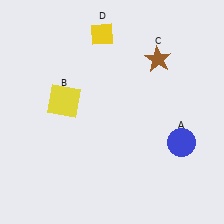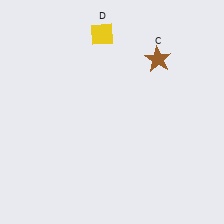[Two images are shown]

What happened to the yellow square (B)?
The yellow square (B) was removed in Image 2. It was in the top-left area of Image 1.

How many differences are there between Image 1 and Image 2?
There are 2 differences between the two images.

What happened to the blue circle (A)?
The blue circle (A) was removed in Image 2. It was in the bottom-right area of Image 1.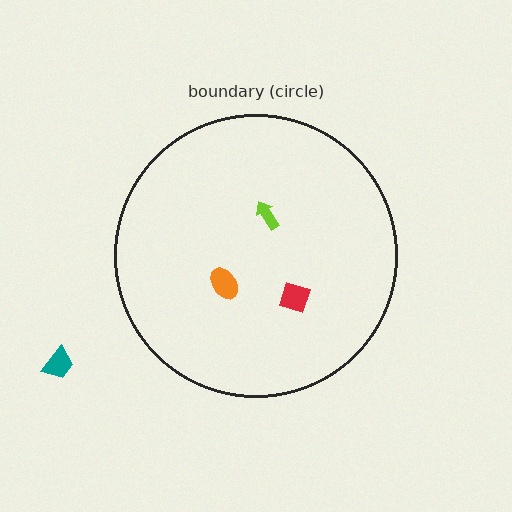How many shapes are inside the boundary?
3 inside, 1 outside.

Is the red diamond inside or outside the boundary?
Inside.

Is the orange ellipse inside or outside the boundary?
Inside.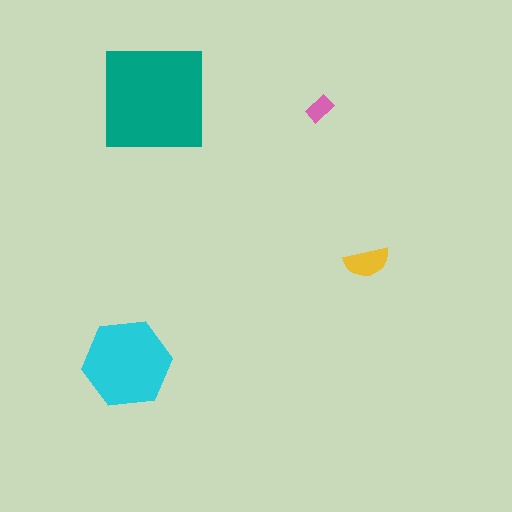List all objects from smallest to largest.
The pink rectangle, the yellow semicircle, the cyan hexagon, the teal square.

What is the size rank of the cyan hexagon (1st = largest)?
2nd.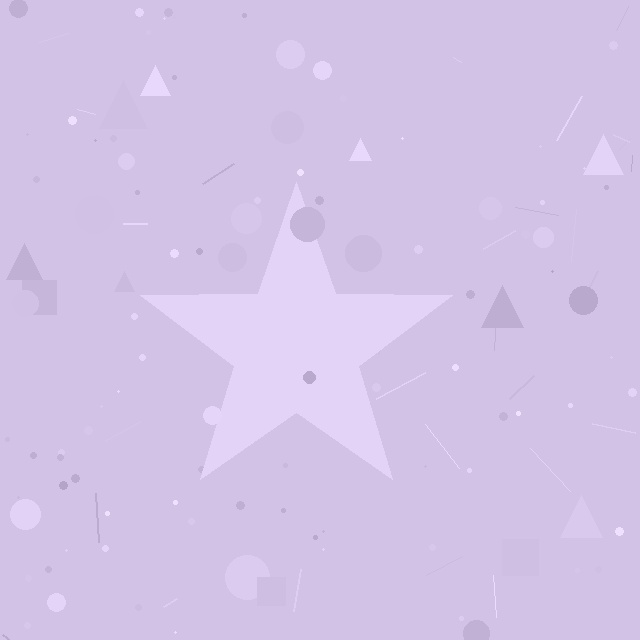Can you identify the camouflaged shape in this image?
The camouflaged shape is a star.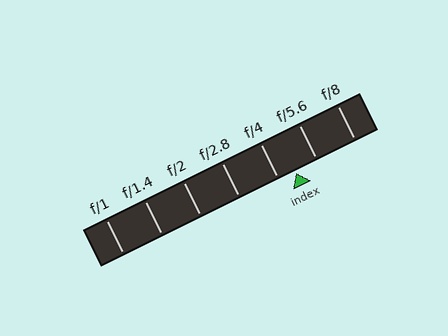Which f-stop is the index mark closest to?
The index mark is closest to f/4.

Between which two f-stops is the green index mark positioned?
The index mark is between f/4 and f/5.6.